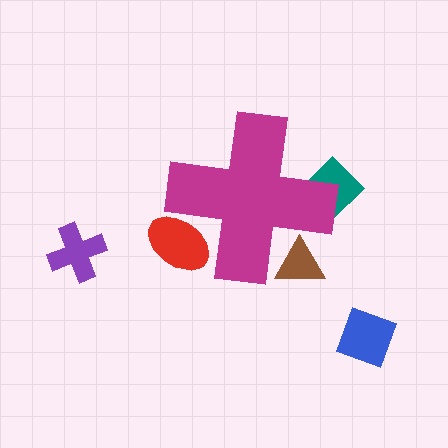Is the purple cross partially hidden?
No, the purple cross is fully visible.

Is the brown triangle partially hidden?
Yes, the brown triangle is partially hidden behind the magenta cross.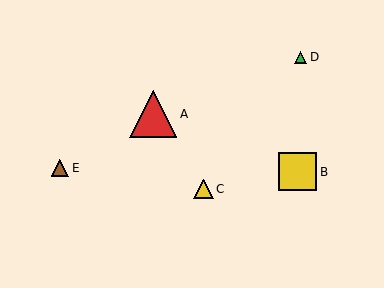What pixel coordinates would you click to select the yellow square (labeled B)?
Click at (297, 172) to select the yellow square B.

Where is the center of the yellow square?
The center of the yellow square is at (297, 172).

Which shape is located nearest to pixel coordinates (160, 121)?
The red triangle (labeled A) at (153, 114) is nearest to that location.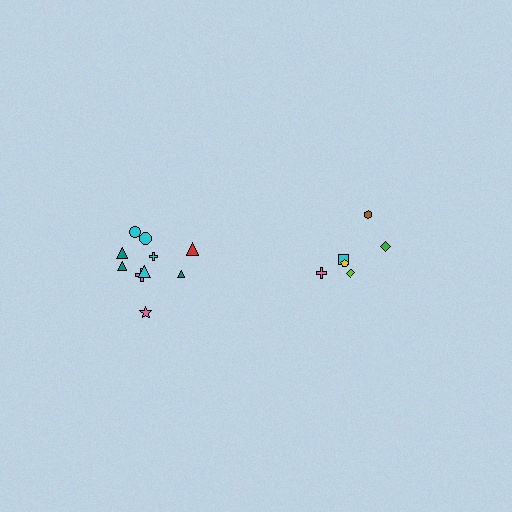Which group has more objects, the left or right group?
The left group.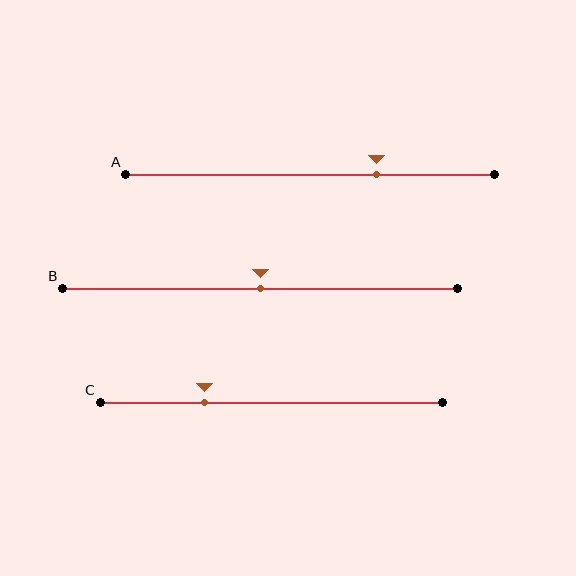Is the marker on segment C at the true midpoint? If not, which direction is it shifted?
No, the marker on segment C is shifted to the left by about 19% of the segment length.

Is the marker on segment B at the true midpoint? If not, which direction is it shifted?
Yes, the marker on segment B is at the true midpoint.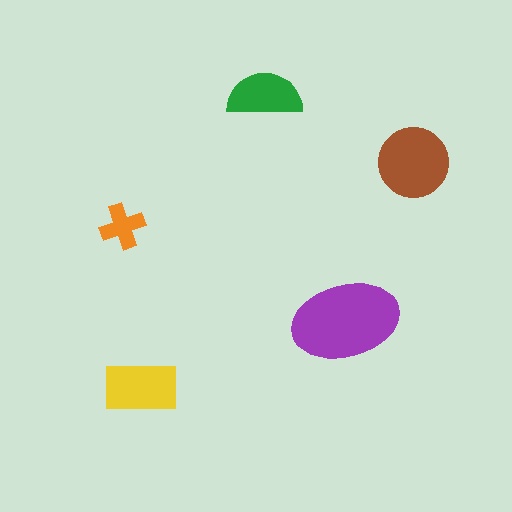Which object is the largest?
The purple ellipse.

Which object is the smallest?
The orange cross.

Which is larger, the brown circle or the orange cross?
The brown circle.